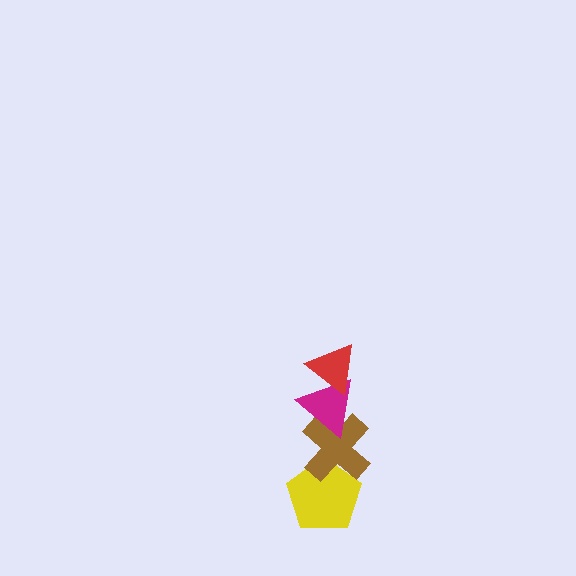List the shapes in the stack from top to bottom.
From top to bottom: the red triangle, the magenta triangle, the brown cross, the yellow pentagon.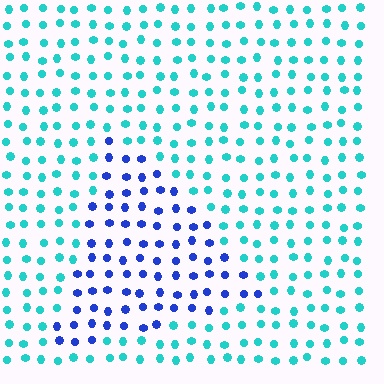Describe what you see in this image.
The image is filled with small cyan elements in a uniform arrangement. A triangle-shaped region is visible where the elements are tinted to a slightly different hue, forming a subtle color boundary.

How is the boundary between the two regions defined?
The boundary is defined purely by a slight shift in hue (about 54 degrees). Spacing, size, and orientation are identical on both sides.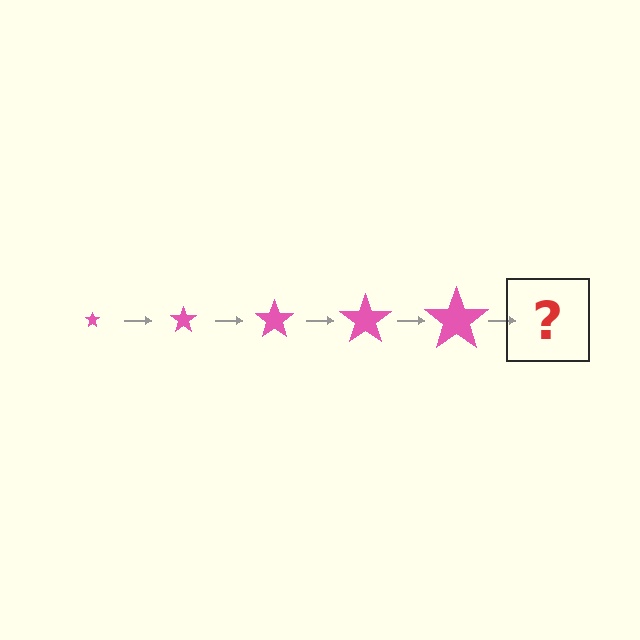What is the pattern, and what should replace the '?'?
The pattern is that the star gets progressively larger each step. The '?' should be a pink star, larger than the previous one.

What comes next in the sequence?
The next element should be a pink star, larger than the previous one.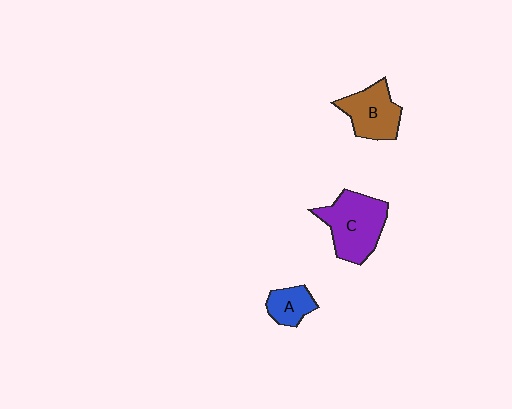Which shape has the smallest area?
Shape A (blue).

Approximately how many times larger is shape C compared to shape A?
Approximately 2.3 times.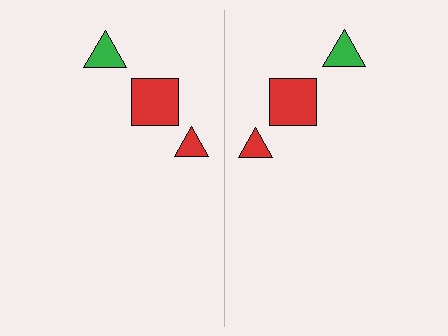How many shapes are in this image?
There are 6 shapes in this image.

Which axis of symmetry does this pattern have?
The pattern has a vertical axis of symmetry running through the center of the image.